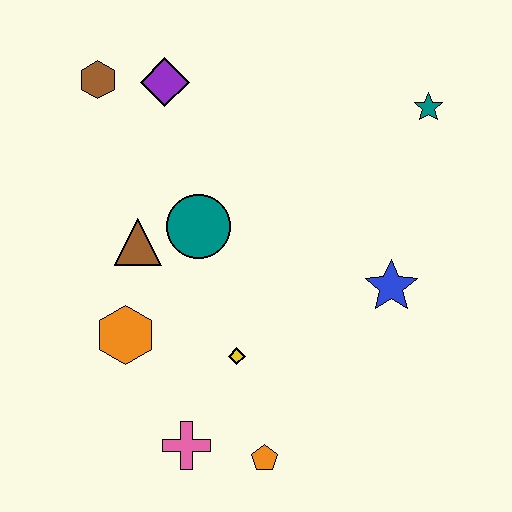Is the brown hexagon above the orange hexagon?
Yes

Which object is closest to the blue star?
The yellow diamond is closest to the blue star.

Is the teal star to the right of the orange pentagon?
Yes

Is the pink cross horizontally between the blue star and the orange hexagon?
Yes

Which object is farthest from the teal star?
The pink cross is farthest from the teal star.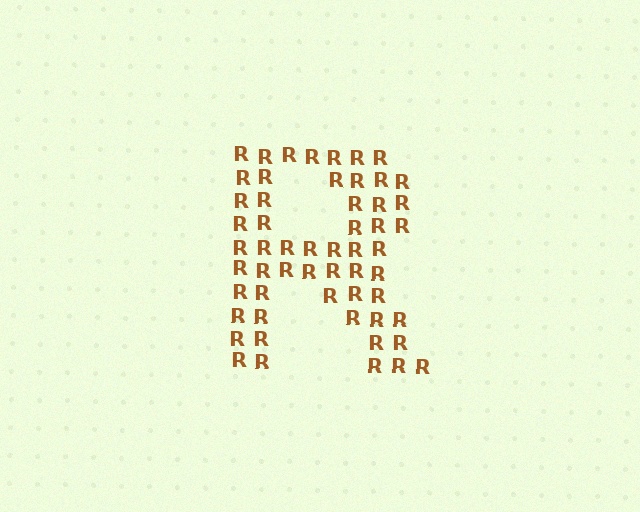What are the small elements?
The small elements are letter R's.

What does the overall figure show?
The overall figure shows the letter R.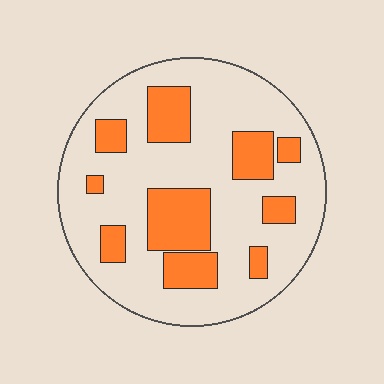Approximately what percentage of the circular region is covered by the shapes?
Approximately 25%.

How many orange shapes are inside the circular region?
10.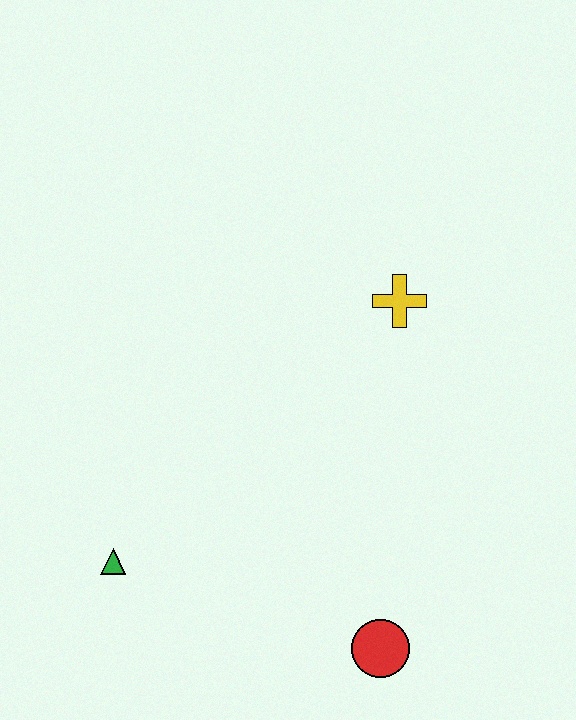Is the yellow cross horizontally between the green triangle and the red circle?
No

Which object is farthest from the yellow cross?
The green triangle is farthest from the yellow cross.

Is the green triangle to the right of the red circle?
No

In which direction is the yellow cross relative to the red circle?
The yellow cross is above the red circle.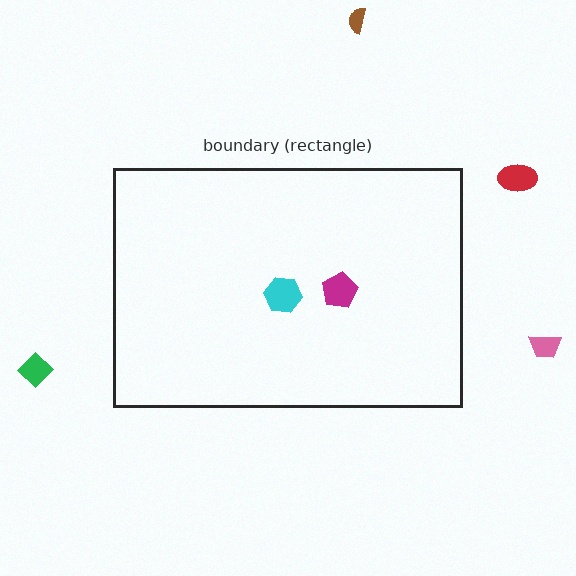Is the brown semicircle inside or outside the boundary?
Outside.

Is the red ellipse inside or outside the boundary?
Outside.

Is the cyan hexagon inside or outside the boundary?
Inside.